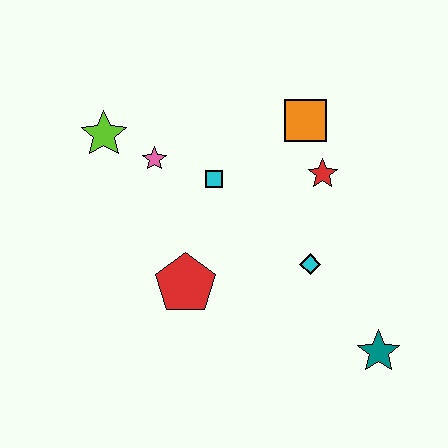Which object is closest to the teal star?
The cyan diamond is closest to the teal star.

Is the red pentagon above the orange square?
No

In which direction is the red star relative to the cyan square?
The red star is to the right of the cyan square.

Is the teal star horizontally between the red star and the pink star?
No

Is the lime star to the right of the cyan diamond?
No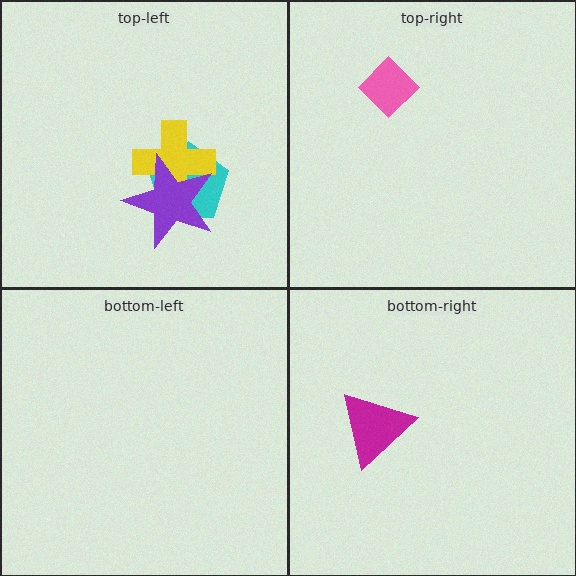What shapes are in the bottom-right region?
The magenta triangle.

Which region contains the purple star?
The top-left region.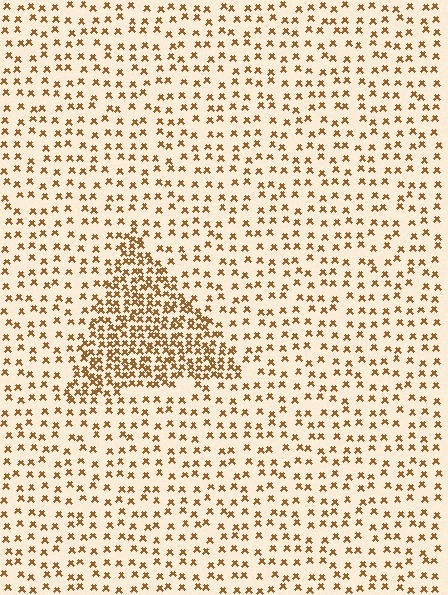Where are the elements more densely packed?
The elements are more densely packed inside the triangle boundary.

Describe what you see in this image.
The image contains small brown elements arranged at two different densities. A triangle-shaped region is visible where the elements are more densely packed than the surrounding area.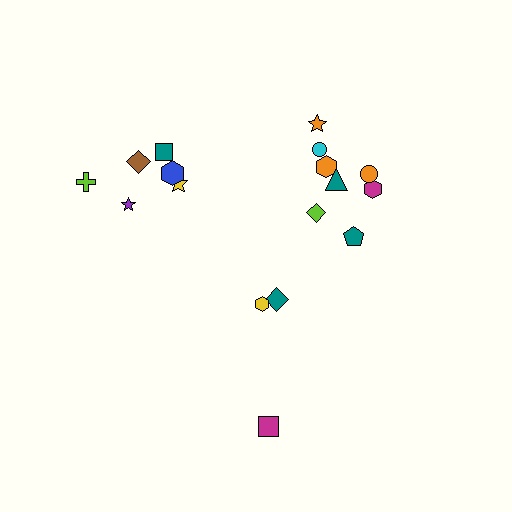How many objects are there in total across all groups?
There are 17 objects.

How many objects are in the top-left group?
There are 6 objects.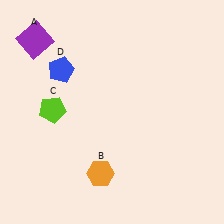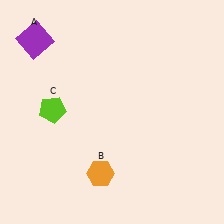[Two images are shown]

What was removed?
The blue pentagon (D) was removed in Image 2.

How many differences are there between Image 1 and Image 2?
There is 1 difference between the two images.